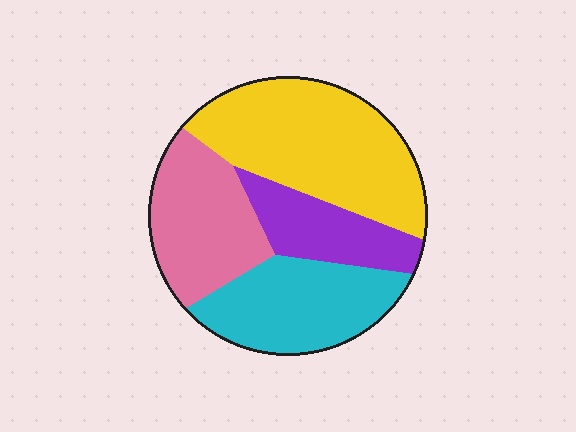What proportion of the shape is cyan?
Cyan takes up about one quarter (1/4) of the shape.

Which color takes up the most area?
Yellow, at roughly 35%.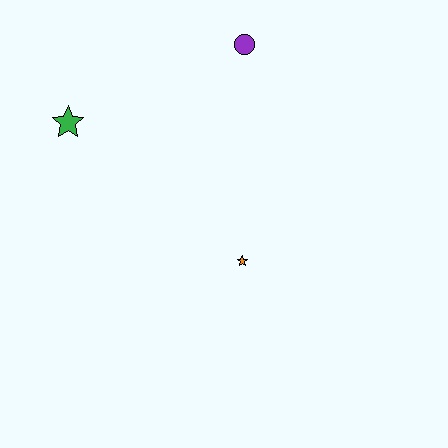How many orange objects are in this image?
There is 1 orange object.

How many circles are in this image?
There is 1 circle.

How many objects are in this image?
There are 3 objects.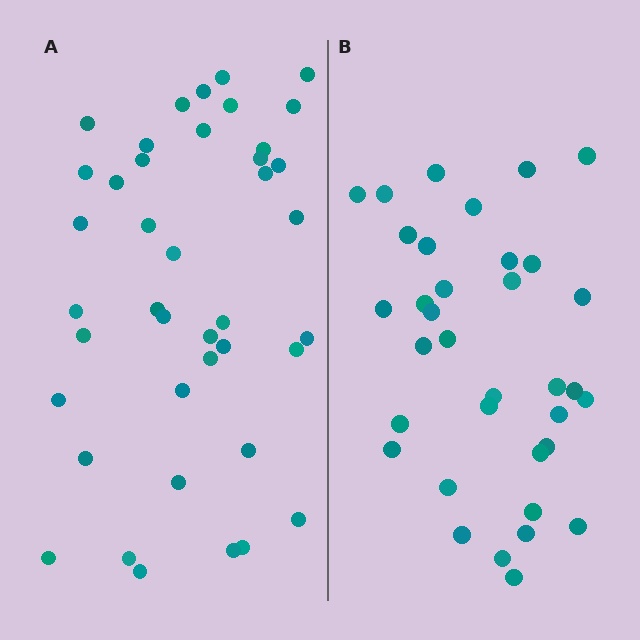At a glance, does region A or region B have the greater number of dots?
Region A (the left region) has more dots.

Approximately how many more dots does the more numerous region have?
Region A has about 6 more dots than region B.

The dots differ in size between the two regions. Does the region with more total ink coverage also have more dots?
No. Region B has more total ink coverage because its dots are larger, but region A actually contains more individual dots. Total area can be misleading — the number of items is what matters here.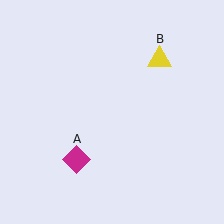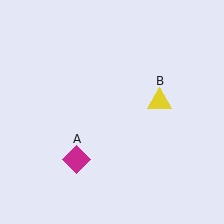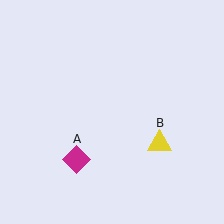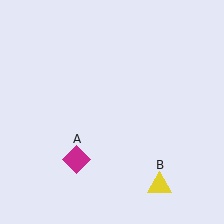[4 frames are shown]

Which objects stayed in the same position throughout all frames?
Magenta diamond (object A) remained stationary.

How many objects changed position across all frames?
1 object changed position: yellow triangle (object B).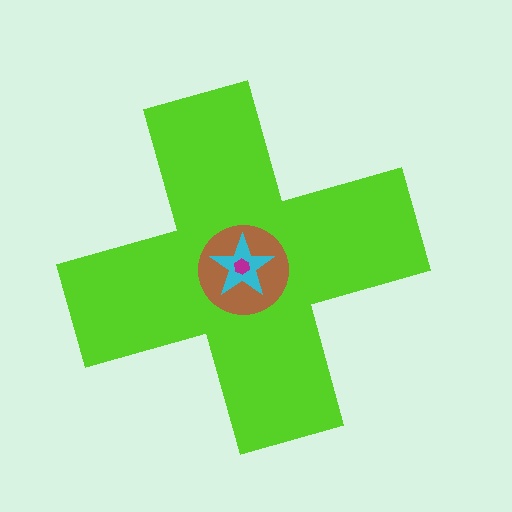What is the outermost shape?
The lime cross.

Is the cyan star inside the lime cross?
Yes.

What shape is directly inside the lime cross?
The brown circle.